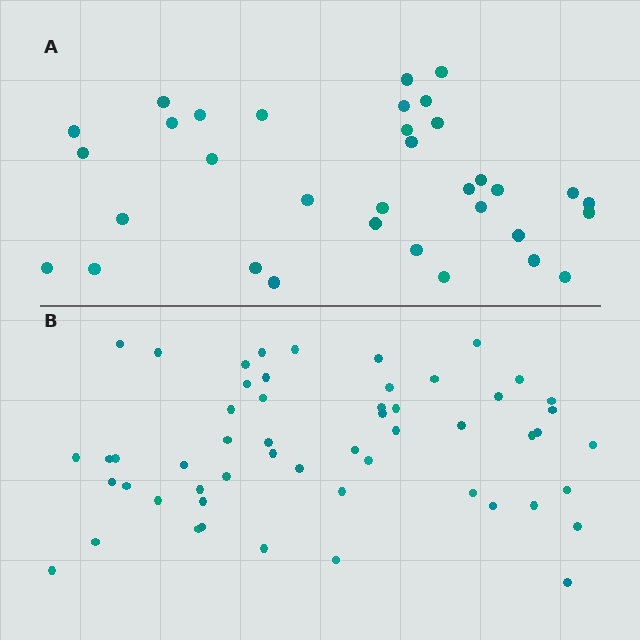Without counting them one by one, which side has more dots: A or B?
Region B (the bottom region) has more dots.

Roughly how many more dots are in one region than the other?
Region B has approximately 20 more dots than region A.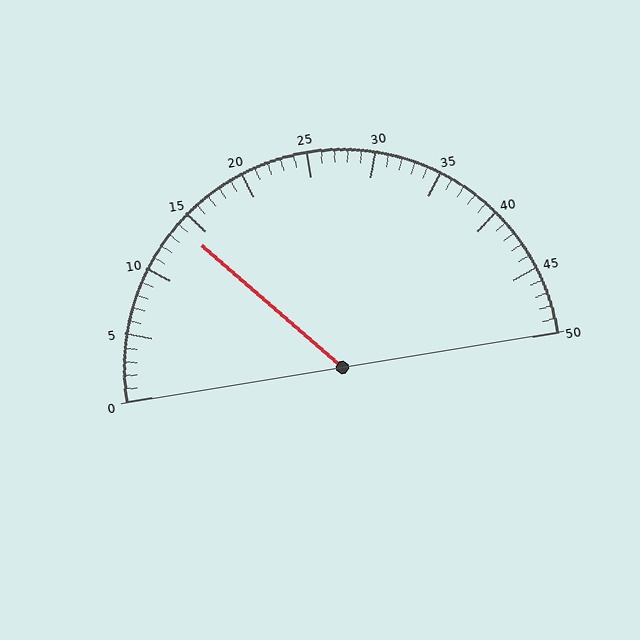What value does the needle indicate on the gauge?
The needle indicates approximately 14.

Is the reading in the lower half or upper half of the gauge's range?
The reading is in the lower half of the range (0 to 50).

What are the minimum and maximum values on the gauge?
The gauge ranges from 0 to 50.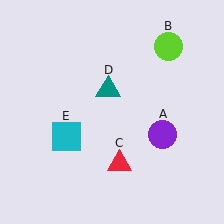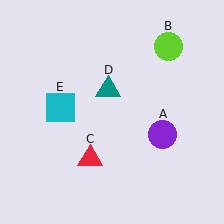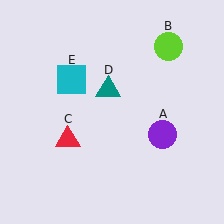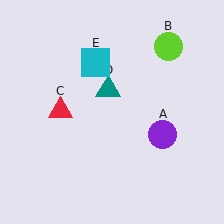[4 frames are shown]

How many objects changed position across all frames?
2 objects changed position: red triangle (object C), cyan square (object E).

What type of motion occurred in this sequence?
The red triangle (object C), cyan square (object E) rotated clockwise around the center of the scene.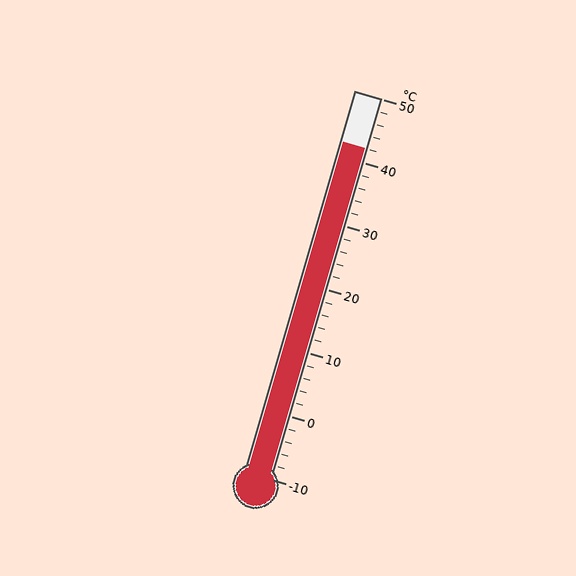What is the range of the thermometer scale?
The thermometer scale ranges from -10°C to 50°C.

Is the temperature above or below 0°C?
The temperature is above 0°C.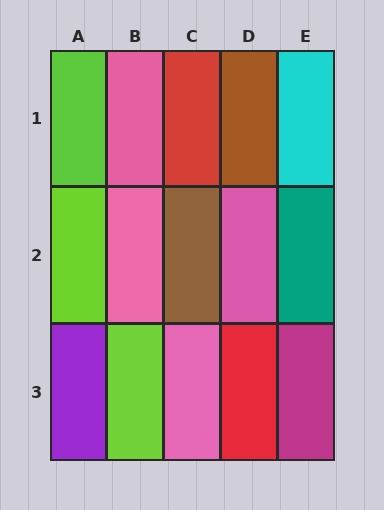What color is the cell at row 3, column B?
Lime.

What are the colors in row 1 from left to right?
Lime, pink, red, brown, cyan.